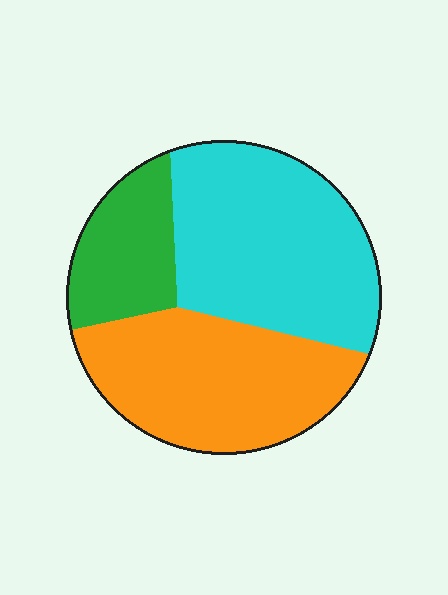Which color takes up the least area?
Green, at roughly 20%.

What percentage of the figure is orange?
Orange covers about 40% of the figure.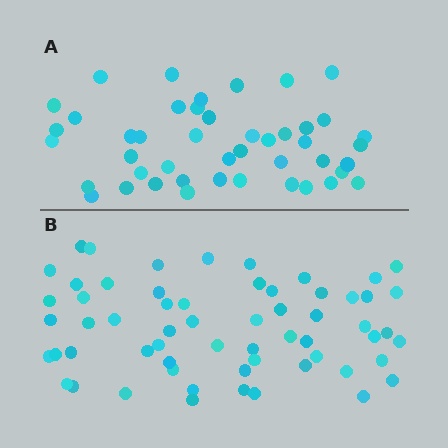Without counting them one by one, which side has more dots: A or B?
Region B (the bottom region) has more dots.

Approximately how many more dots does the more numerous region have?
Region B has approximately 15 more dots than region A.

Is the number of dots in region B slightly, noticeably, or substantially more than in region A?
Region B has noticeably more, but not dramatically so. The ratio is roughly 1.3 to 1.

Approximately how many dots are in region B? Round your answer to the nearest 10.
About 60 dots.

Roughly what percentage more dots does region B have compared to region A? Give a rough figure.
About 35% more.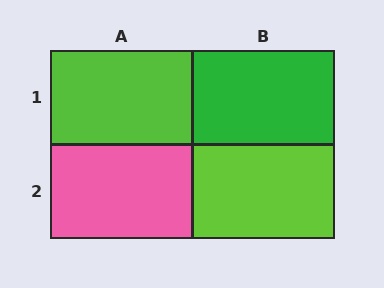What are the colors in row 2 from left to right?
Pink, lime.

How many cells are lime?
2 cells are lime.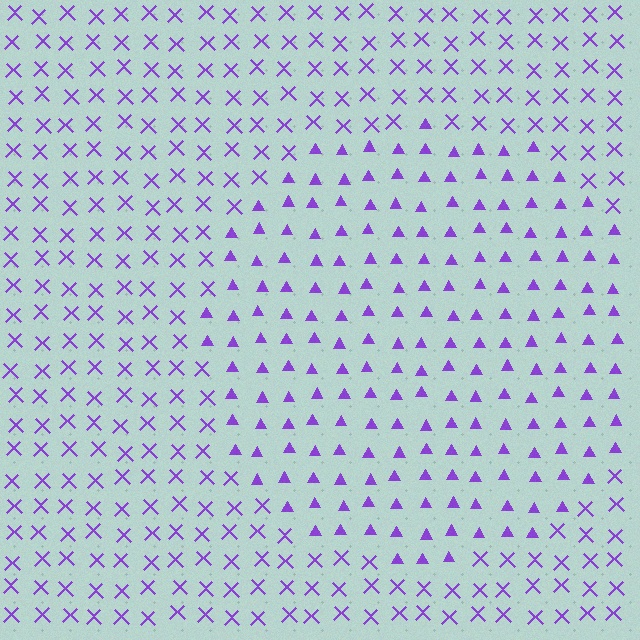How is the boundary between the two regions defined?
The boundary is defined by a change in element shape: triangles inside vs. X marks outside. All elements share the same color and spacing.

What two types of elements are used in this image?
The image uses triangles inside the circle region and X marks outside it.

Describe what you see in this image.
The image is filled with small purple elements arranged in a uniform grid. A circle-shaped region contains triangles, while the surrounding area contains X marks. The boundary is defined purely by the change in element shape.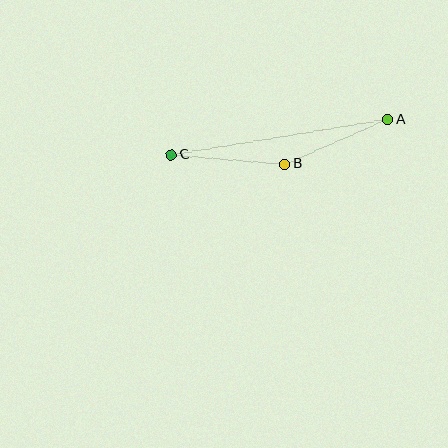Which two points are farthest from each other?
Points A and C are farthest from each other.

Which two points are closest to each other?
Points A and B are closest to each other.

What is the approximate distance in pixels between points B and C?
The distance between B and C is approximately 114 pixels.